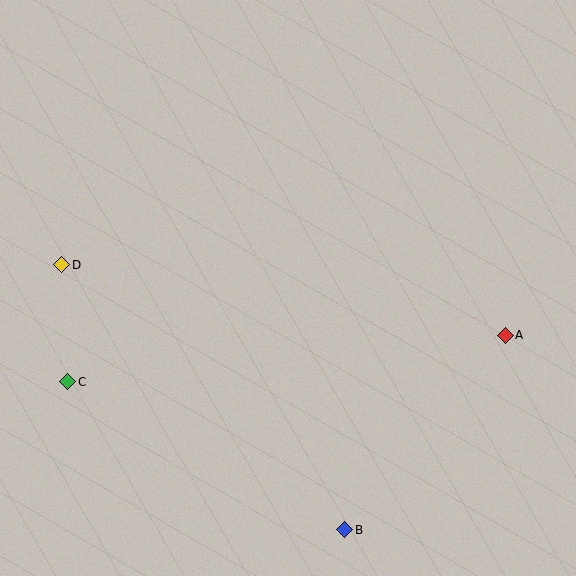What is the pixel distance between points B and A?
The distance between B and A is 252 pixels.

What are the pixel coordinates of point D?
Point D is at (62, 265).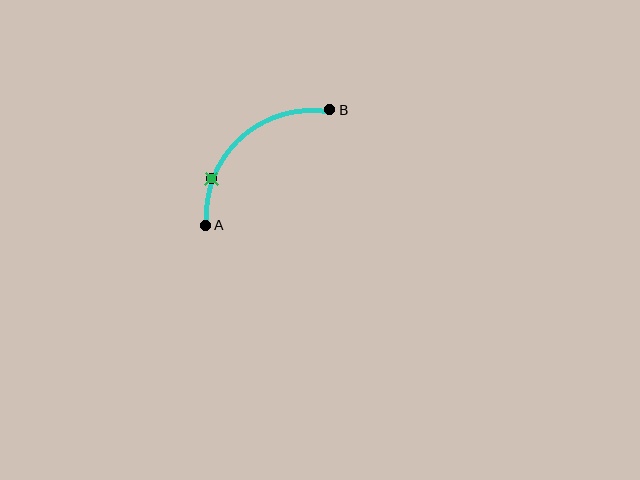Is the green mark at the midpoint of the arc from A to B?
No. The green mark lies on the arc but is closer to endpoint A. The arc midpoint would be at the point on the curve equidistant along the arc from both A and B.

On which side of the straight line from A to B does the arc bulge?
The arc bulges above and to the left of the straight line connecting A and B.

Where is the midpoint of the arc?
The arc midpoint is the point on the curve farthest from the straight line joining A and B. It sits above and to the left of that line.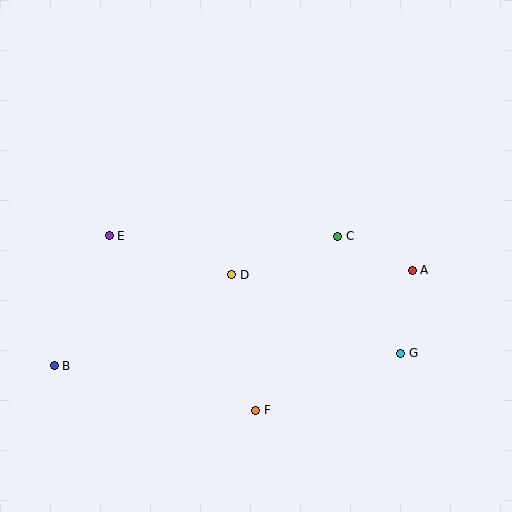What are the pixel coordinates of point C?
Point C is at (338, 236).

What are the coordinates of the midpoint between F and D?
The midpoint between F and D is at (244, 342).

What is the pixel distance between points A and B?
The distance between A and B is 370 pixels.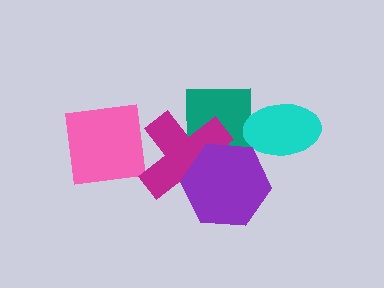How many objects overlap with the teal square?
3 objects overlap with the teal square.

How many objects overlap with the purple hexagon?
2 objects overlap with the purple hexagon.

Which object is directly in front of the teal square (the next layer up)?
The cyan ellipse is directly in front of the teal square.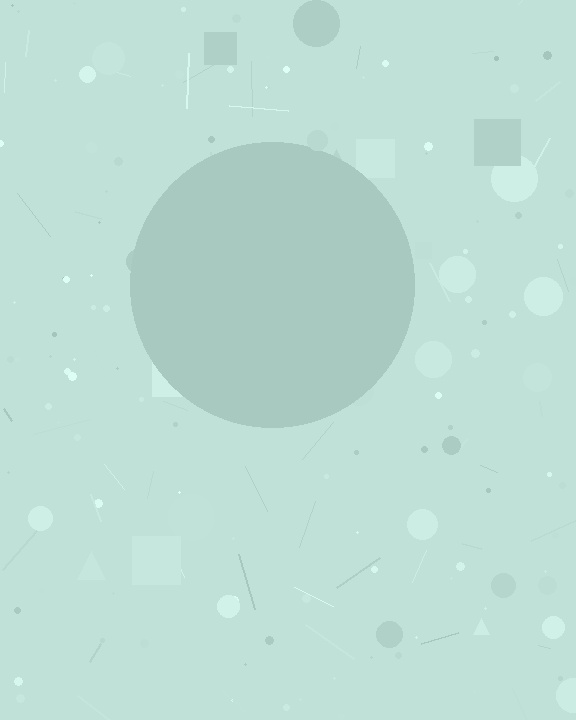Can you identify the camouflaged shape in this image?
The camouflaged shape is a circle.